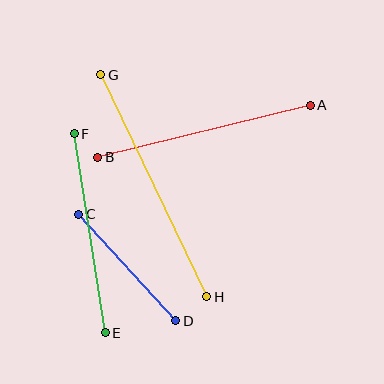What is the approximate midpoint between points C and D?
The midpoint is at approximately (127, 268) pixels.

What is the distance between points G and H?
The distance is approximately 246 pixels.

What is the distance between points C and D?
The distance is approximately 144 pixels.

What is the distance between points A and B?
The distance is approximately 219 pixels.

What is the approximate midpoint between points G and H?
The midpoint is at approximately (154, 186) pixels.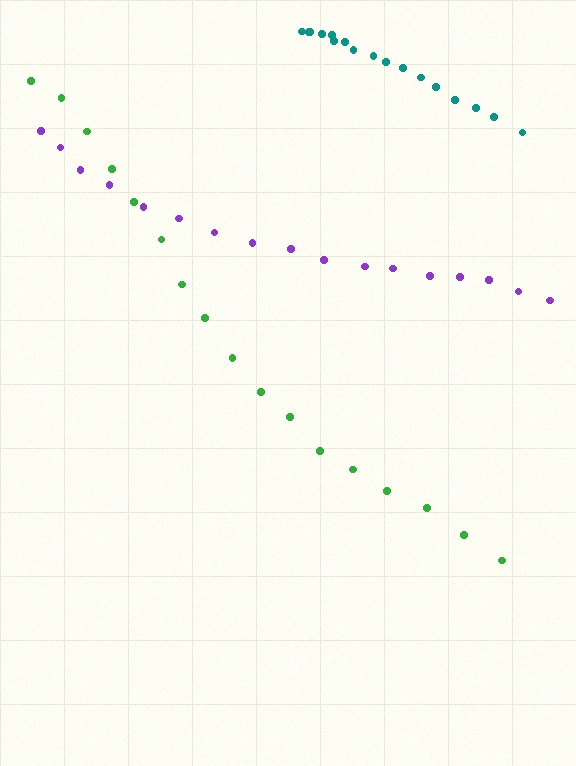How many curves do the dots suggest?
There are 3 distinct paths.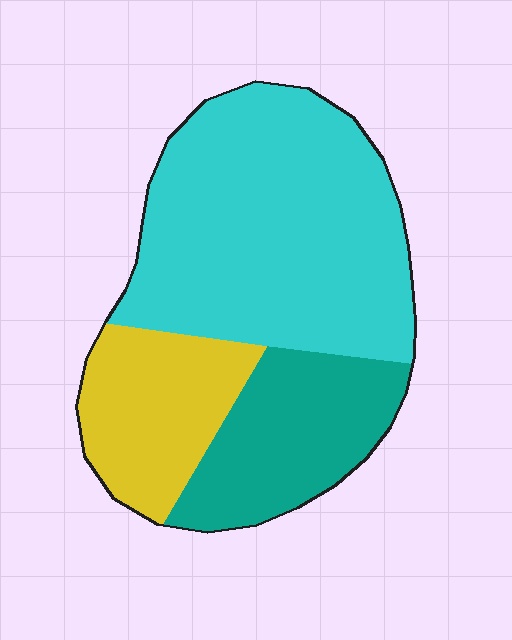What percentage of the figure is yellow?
Yellow covers 21% of the figure.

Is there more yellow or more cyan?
Cyan.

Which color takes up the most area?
Cyan, at roughly 55%.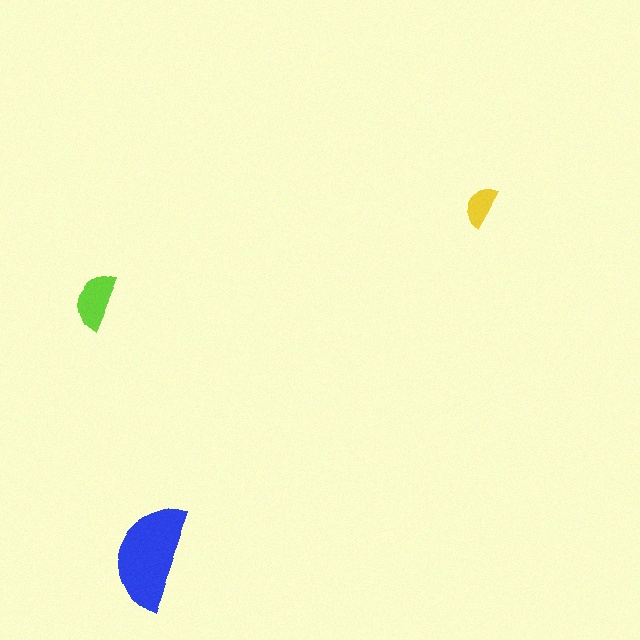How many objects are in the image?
There are 3 objects in the image.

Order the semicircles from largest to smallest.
the blue one, the lime one, the yellow one.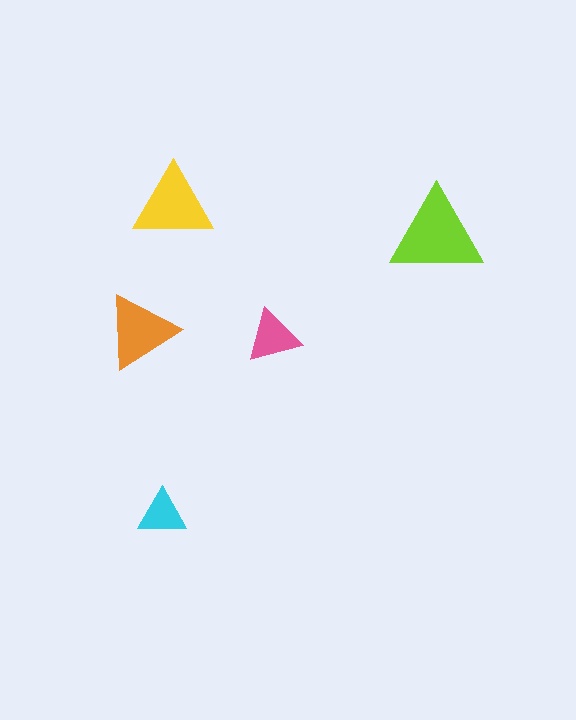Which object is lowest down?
The cyan triangle is bottommost.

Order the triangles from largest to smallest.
the lime one, the yellow one, the orange one, the pink one, the cyan one.